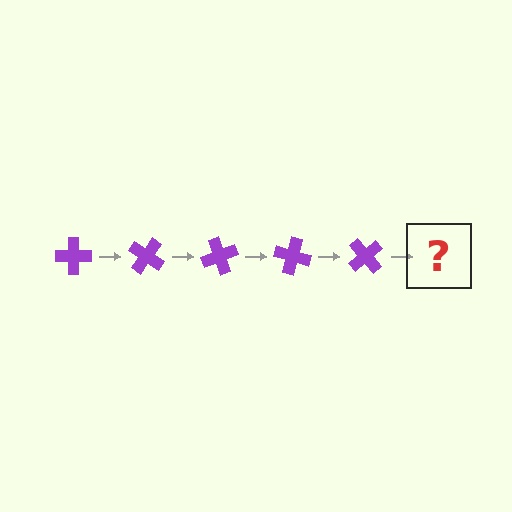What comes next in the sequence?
The next element should be a purple cross rotated 175 degrees.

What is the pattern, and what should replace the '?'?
The pattern is that the cross rotates 35 degrees each step. The '?' should be a purple cross rotated 175 degrees.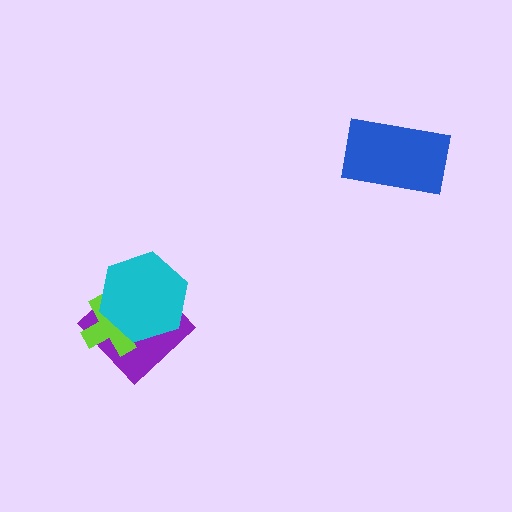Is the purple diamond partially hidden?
Yes, it is partially covered by another shape.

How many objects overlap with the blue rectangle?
0 objects overlap with the blue rectangle.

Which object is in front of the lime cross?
The cyan hexagon is in front of the lime cross.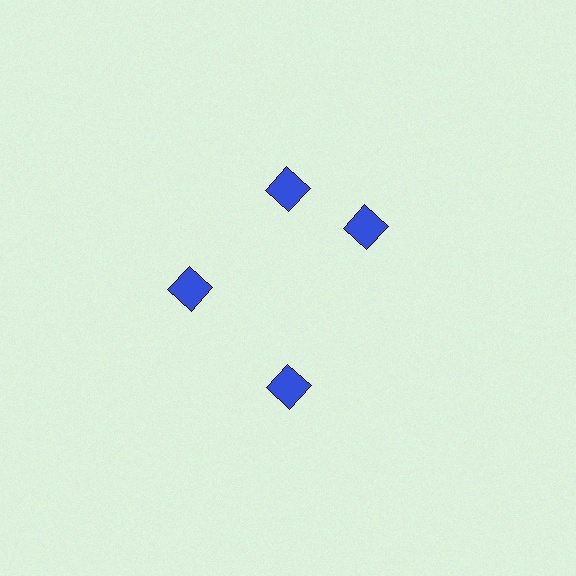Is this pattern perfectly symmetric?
No. The 4 blue diamonds are arranged in a ring, but one element near the 3 o'clock position is rotated out of alignment along the ring, breaking the 4-fold rotational symmetry.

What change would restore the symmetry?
The symmetry would be restored by rotating it back into even spacing with its neighbors so that all 4 diamonds sit at equal angles and equal distance from the center.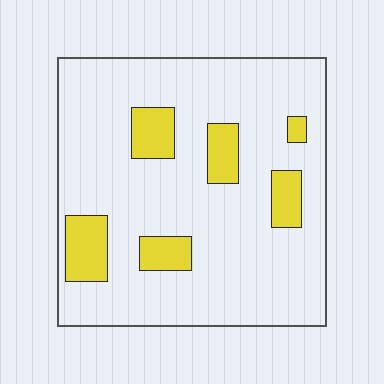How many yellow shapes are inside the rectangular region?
6.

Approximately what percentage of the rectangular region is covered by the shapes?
Approximately 15%.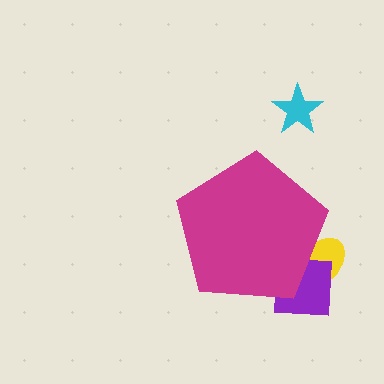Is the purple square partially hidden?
Yes, the purple square is partially hidden behind the magenta pentagon.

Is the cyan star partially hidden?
No, the cyan star is fully visible.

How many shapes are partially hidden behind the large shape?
2 shapes are partially hidden.